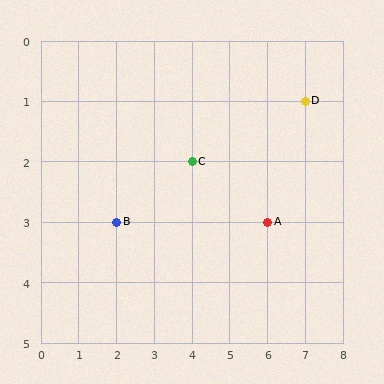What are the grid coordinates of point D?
Point D is at grid coordinates (7, 1).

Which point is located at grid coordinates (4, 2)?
Point C is at (4, 2).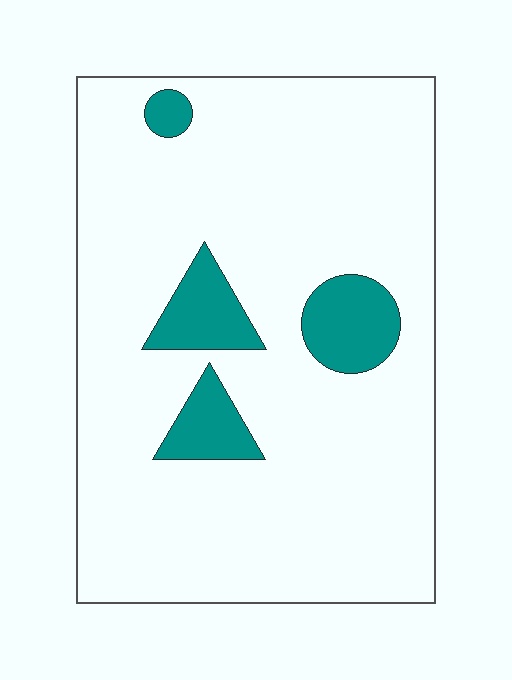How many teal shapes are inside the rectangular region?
4.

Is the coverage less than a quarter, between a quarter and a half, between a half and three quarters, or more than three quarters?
Less than a quarter.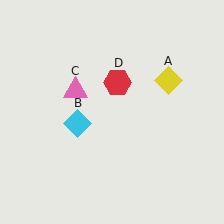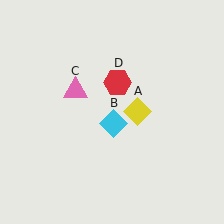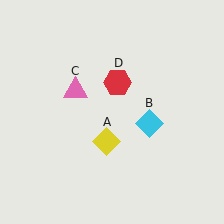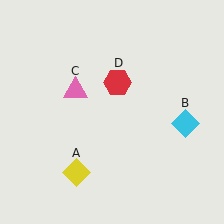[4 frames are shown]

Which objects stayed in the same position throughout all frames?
Pink triangle (object C) and red hexagon (object D) remained stationary.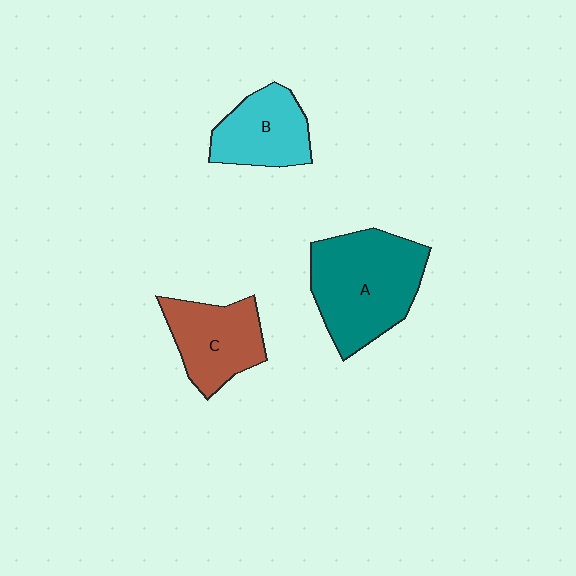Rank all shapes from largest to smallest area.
From largest to smallest: A (teal), C (brown), B (cyan).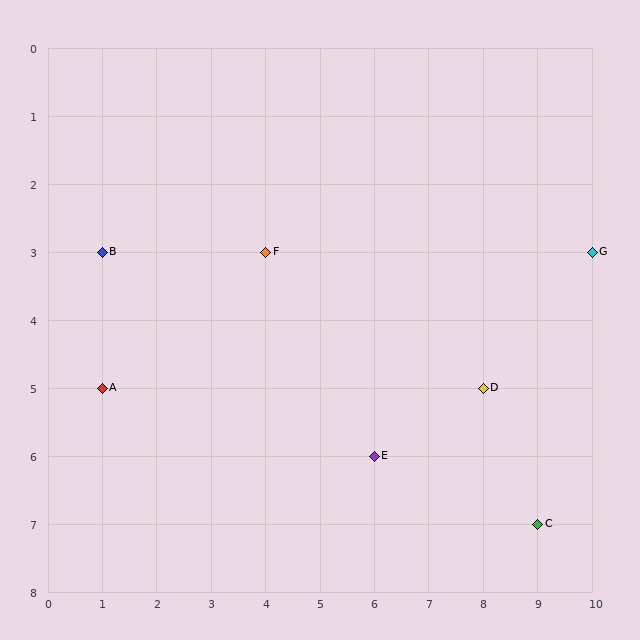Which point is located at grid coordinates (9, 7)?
Point C is at (9, 7).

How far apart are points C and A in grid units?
Points C and A are 8 columns and 2 rows apart (about 8.2 grid units diagonally).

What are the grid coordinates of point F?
Point F is at grid coordinates (4, 3).